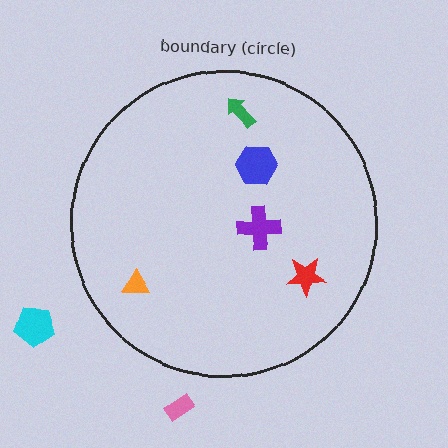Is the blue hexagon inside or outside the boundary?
Inside.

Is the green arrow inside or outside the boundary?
Inside.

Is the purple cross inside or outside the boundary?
Inside.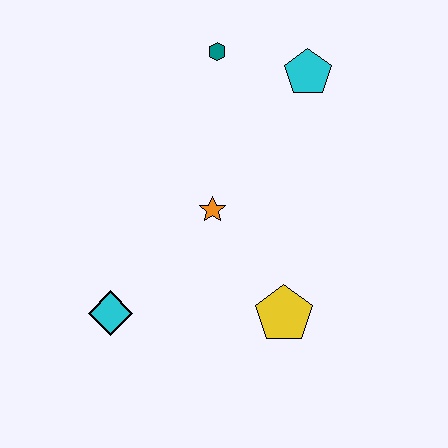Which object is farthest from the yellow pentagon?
The teal hexagon is farthest from the yellow pentagon.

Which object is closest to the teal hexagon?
The cyan pentagon is closest to the teal hexagon.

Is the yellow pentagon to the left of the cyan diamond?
No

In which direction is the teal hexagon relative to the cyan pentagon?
The teal hexagon is to the left of the cyan pentagon.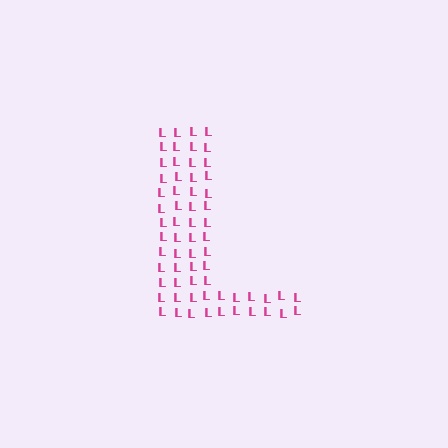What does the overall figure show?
The overall figure shows the letter L.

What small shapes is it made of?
It is made of small letter L's.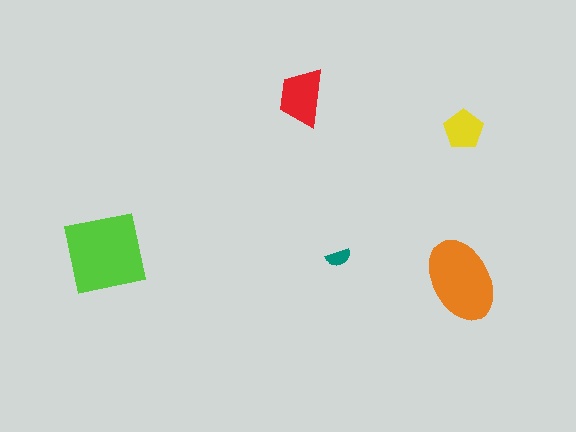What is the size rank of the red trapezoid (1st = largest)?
3rd.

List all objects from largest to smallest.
The lime square, the orange ellipse, the red trapezoid, the yellow pentagon, the teal semicircle.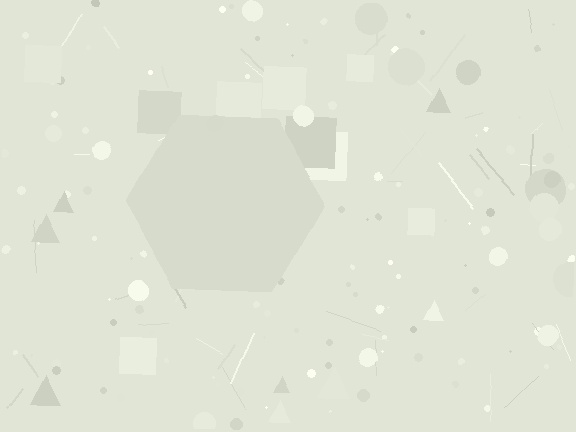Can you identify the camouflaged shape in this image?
The camouflaged shape is a hexagon.